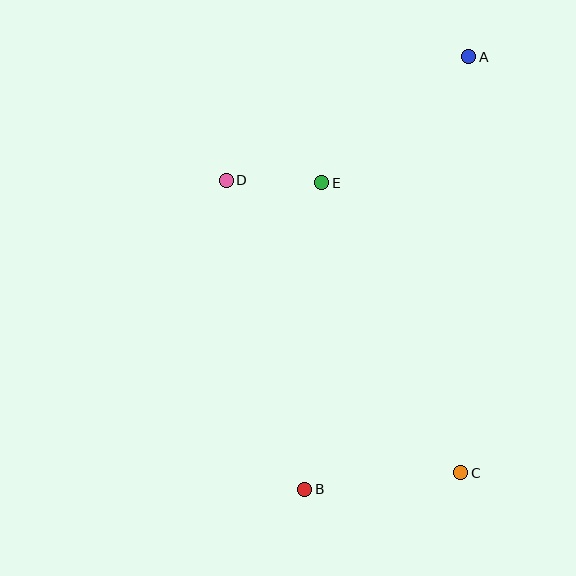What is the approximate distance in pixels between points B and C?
The distance between B and C is approximately 157 pixels.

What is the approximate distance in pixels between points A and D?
The distance between A and D is approximately 272 pixels.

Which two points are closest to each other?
Points D and E are closest to each other.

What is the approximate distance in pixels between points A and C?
The distance between A and C is approximately 416 pixels.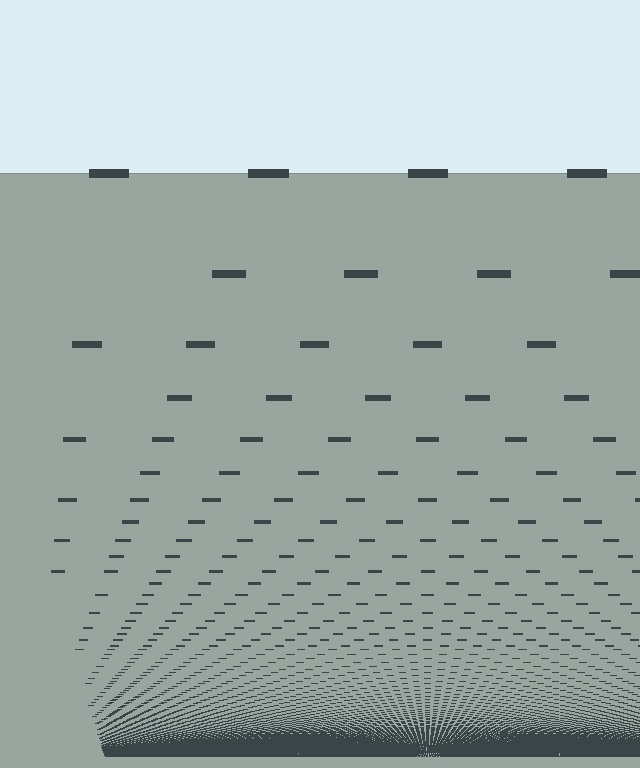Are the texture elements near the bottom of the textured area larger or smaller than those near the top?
Smaller. The gradient is inverted — elements near the bottom are smaller and denser.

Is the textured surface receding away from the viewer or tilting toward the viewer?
The surface appears to tilt toward the viewer. Texture elements get larger and sparser toward the top.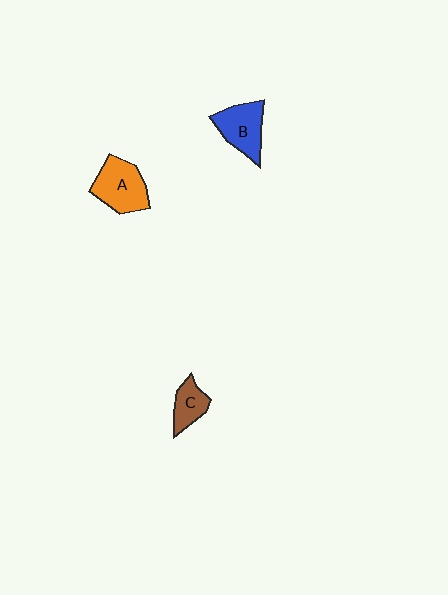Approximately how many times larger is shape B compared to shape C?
Approximately 1.6 times.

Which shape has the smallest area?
Shape C (brown).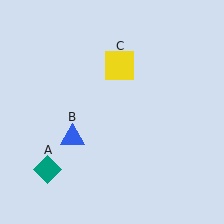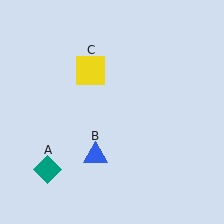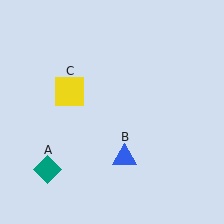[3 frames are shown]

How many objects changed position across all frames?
2 objects changed position: blue triangle (object B), yellow square (object C).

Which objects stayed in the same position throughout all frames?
Teal diamond (object A) remained stationary.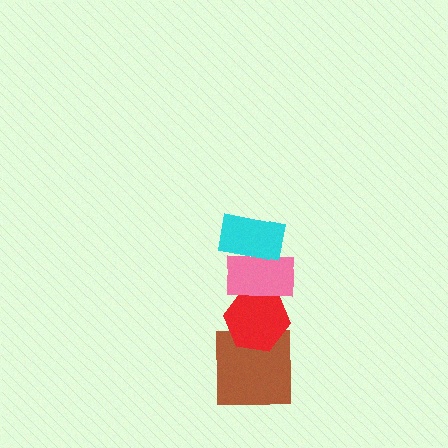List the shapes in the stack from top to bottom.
From top to bottom: the cyan rectangle, the pink rectangle, the red hexagon, the brown square.